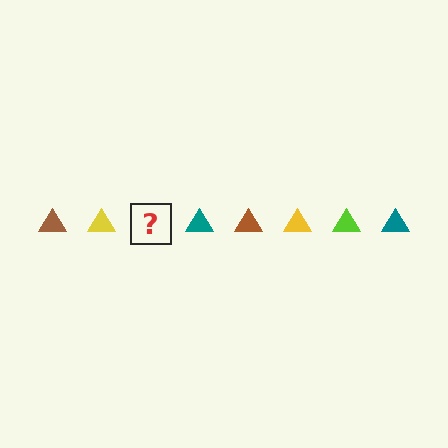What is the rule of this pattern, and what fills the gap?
The rule is that the pattern cycles through brown, yellow, lime, teal triangles. The gap should be filled with a lime triangle.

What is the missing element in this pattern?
The missing element is a lime triangle.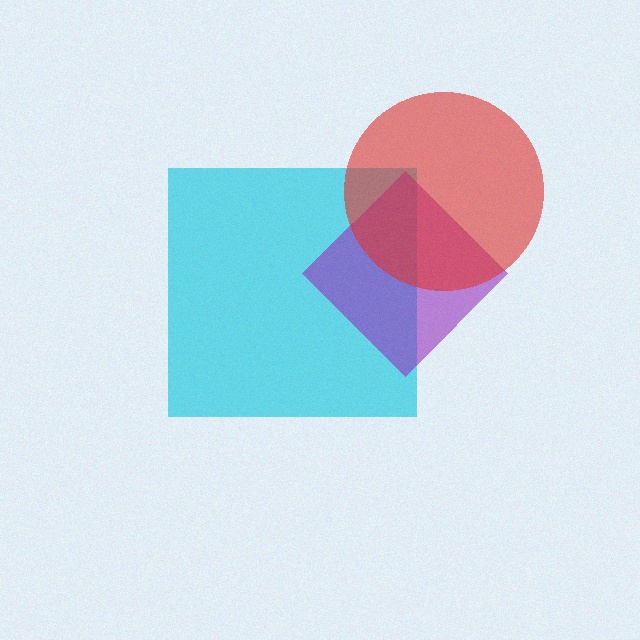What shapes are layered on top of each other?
The layered shapes are: a cyan square, a purple diamond, a red circle.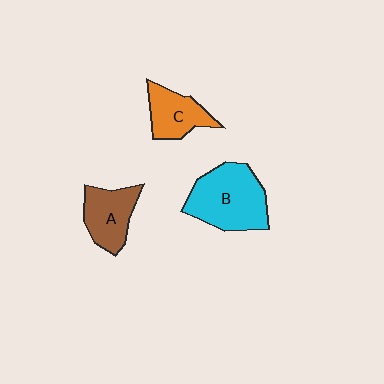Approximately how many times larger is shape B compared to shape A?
Approximately 1.6 times.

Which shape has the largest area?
Shape B (cyan).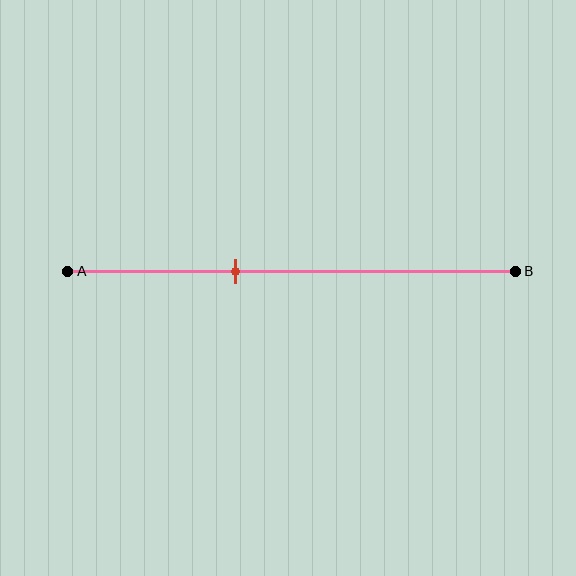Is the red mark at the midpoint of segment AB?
No, the mark is at about 35% from A, not at the 50% midpoint.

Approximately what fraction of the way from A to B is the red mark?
The red mark is approximately 35% of the way from A to B.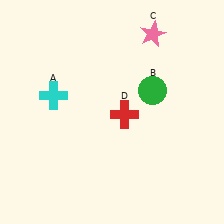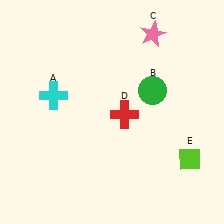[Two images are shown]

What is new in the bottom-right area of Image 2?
A lime diamond (E) was added in the bottom-right area of Image 2.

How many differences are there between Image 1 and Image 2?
There is 1 difference between the two images.